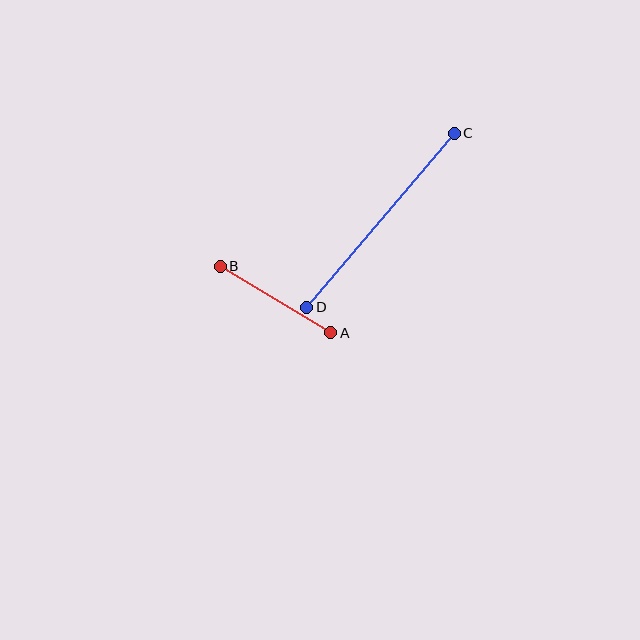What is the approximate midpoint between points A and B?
The midpoint is at approximately (276, 299) pixels.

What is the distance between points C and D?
The distance is approximately 228 pixels.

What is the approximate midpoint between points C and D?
The midpoint is at approximately (381, 220) pixels.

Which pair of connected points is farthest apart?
Points C and D are farthest apart.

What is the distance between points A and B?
The distance is approximately 129 pixels.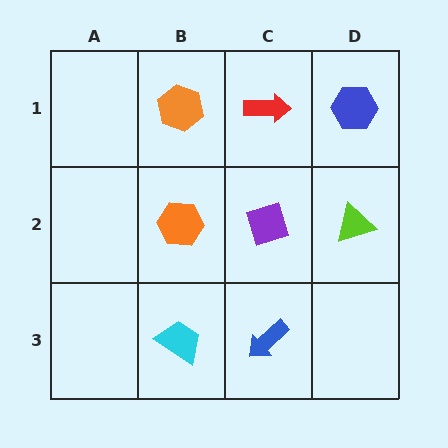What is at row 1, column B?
An orange hexagon.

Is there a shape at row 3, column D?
No, that cell is empty.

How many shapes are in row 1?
3 shapes.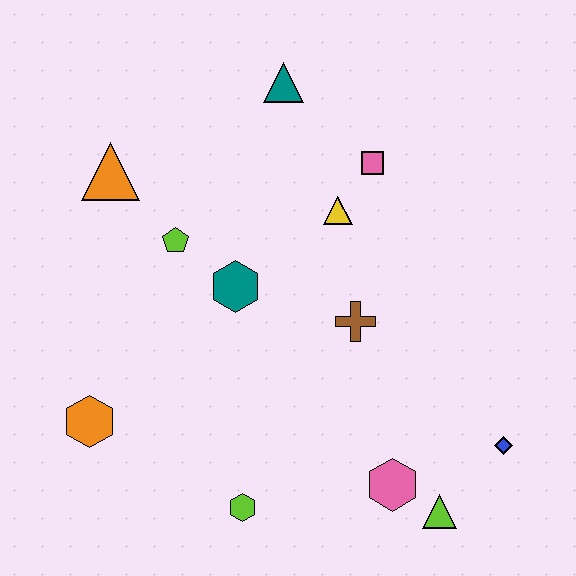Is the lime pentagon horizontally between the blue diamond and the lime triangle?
No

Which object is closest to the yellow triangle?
The pink square is closest to the yellow triangle.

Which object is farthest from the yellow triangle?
The orange hexagon is farthest from the yellow triangle.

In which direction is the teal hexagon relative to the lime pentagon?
The teal hexagon is to the right of the lime pentagon.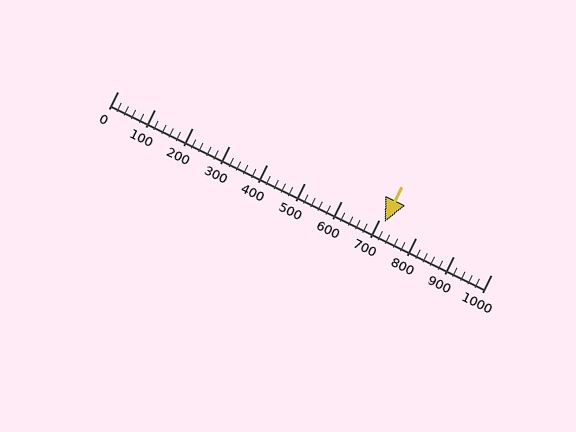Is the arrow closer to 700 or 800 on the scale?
The arrow is closer to 700.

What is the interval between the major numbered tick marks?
The major tick marks are spaced 100 units apart.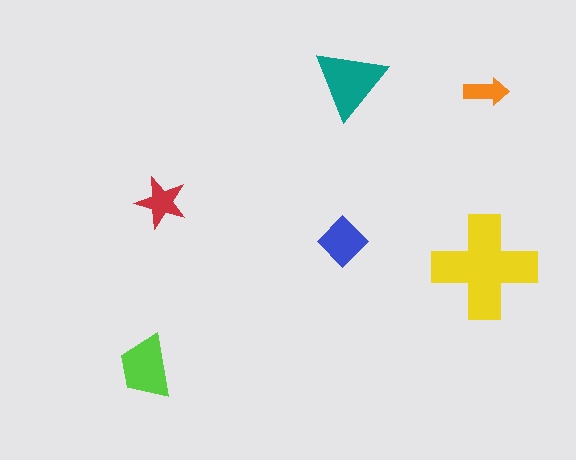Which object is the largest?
The yellow cross.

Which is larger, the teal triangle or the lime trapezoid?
The teal triangle.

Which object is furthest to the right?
The orange arrow is rightmost.